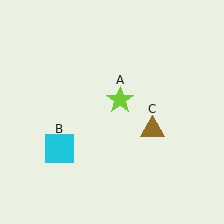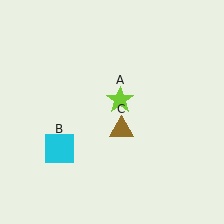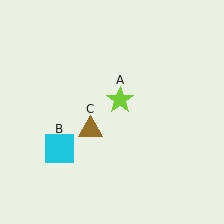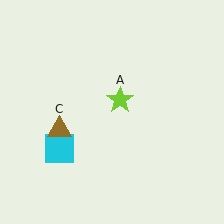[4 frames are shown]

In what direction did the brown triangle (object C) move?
The brown triangle (object C) moved left.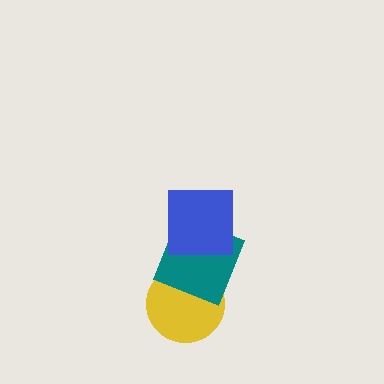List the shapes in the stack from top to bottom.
From top to bottom: the blue square, the teal square, the yellow circle.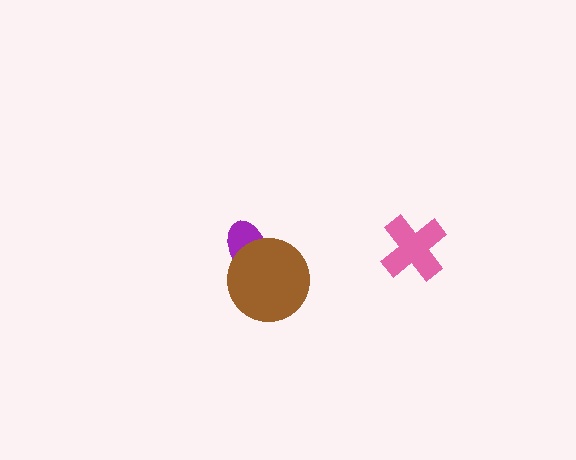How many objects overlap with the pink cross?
0 objects overlap with the pink cross.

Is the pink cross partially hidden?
No, no other shape covers it.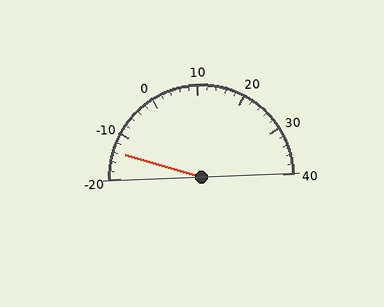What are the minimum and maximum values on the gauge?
The gauge ranges from -20 to 40.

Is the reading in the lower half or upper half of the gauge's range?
The reading is in the lower half of the range (-20 to 40).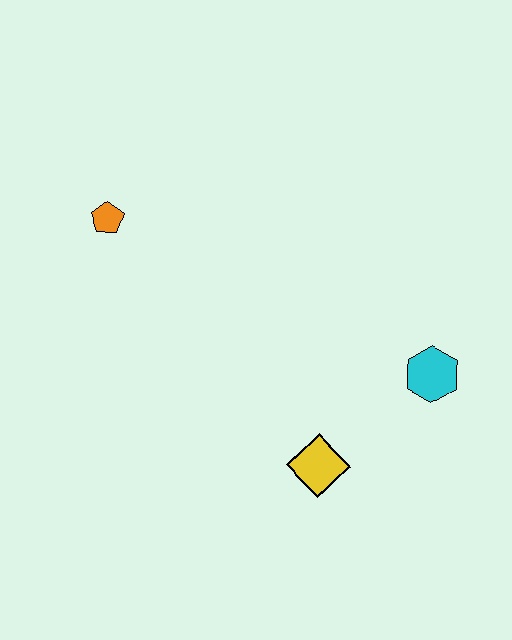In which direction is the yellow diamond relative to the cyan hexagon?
The yellow diamond is to the left of the cyan hexagon.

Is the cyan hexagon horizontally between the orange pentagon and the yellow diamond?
No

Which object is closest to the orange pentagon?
The yellow diamond is closest to the orange pentagon.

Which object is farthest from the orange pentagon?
The cyan hexagon is farthest from the orange pentagon.